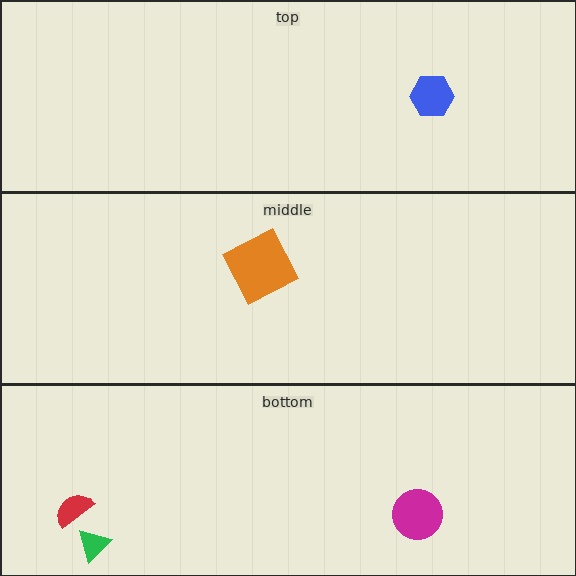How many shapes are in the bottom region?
3.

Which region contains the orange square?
The middle region.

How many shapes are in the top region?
1.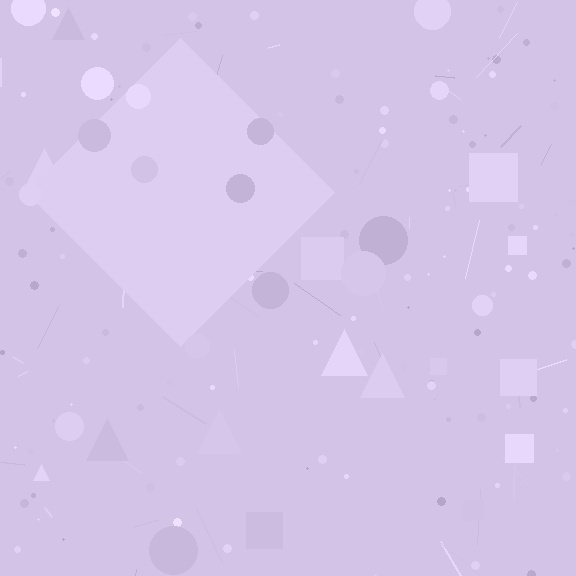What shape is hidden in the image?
A diamond is hidden in the image.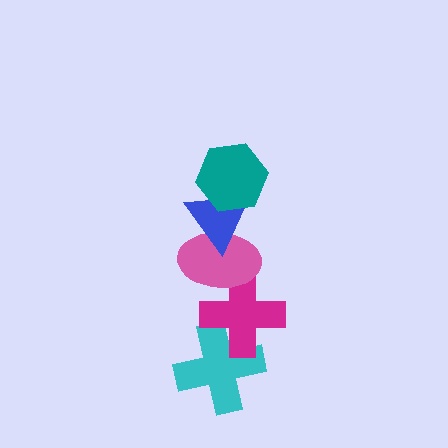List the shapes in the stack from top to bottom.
From top to bottom: the teal hexagon, the blue triangle, the pink ellipse, the magenta cross, the cyan cross.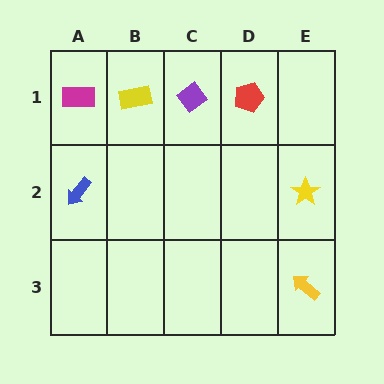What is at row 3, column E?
A yellow arrow.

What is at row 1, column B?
A yellow rectangle.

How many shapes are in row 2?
2 shapes.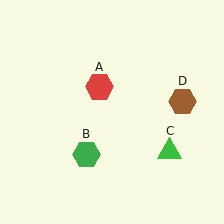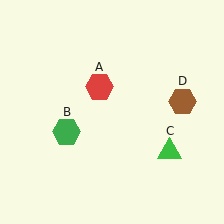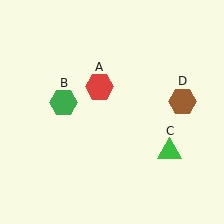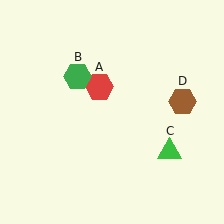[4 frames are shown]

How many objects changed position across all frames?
1 object changed position: green hexagon (object B).